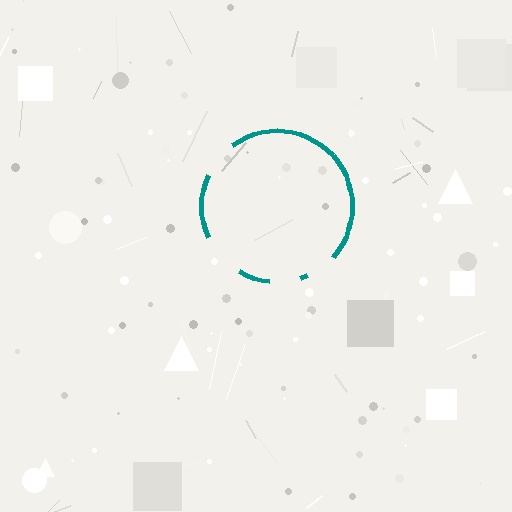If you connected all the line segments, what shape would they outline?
They would outline a circle.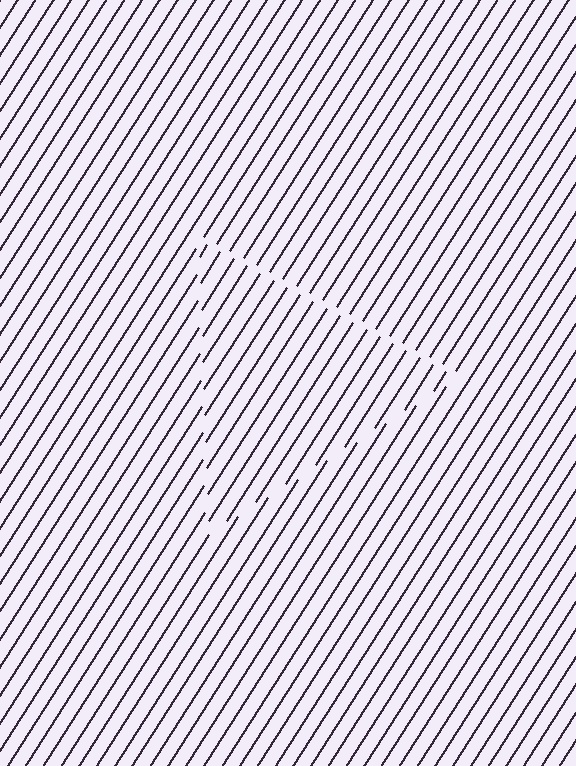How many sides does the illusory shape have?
3 sides — the line-ends trace a triangle.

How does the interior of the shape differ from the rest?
The interior of the shape contains the same grating, shifted by half a period — the contour is defined by the phase discontinuity where line-ends from the inner and outer gratings abut.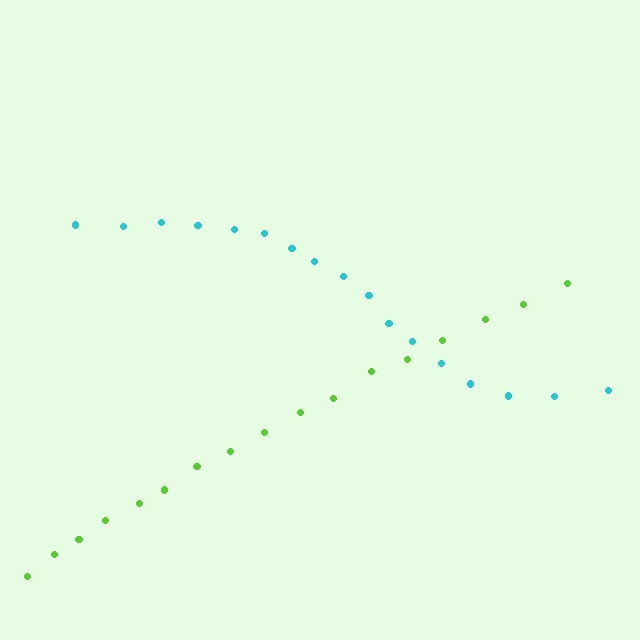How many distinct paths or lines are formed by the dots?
There are 2 distinct paths.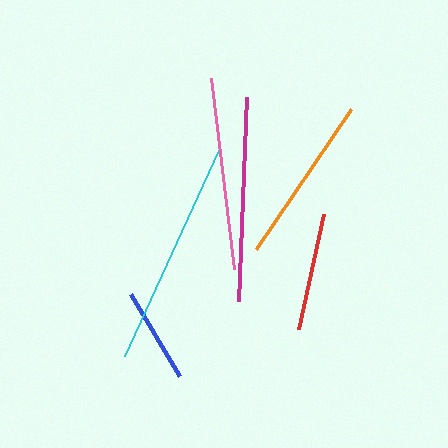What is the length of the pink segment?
The pink segment is approximately 193 pixels long.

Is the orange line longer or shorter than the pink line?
The pink line is longer than the orange line.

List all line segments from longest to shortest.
From longest to shortest: cyan, magenta, pink, orange, red, blue.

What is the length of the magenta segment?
The magenta segment is approximately 205 pixels long.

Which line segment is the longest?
The cyan line is the longest at approximately 226 pixels.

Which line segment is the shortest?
The blue line is the shortest at approximately 95 pixels.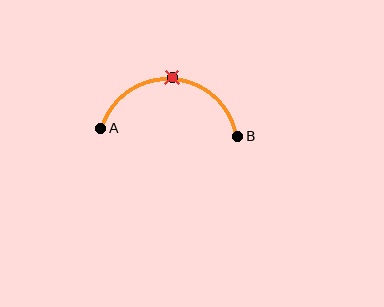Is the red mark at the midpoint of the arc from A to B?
Yes. The red mark lies on the arc at equal arc-length from both A and B — it is the arc midpoint.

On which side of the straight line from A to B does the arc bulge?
The arc bulges above the straight line connecting A and B.